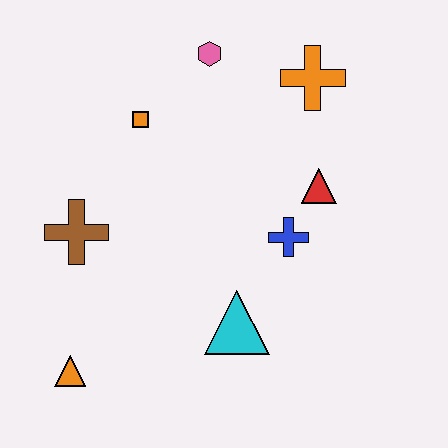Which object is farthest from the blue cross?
The orange triangle is farthest from the blue cross.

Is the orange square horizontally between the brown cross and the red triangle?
Yes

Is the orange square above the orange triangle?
Yes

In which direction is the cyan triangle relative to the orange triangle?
The cyan triangle is to the right of the orange triangle.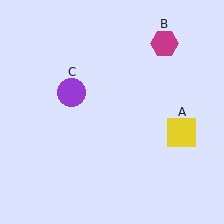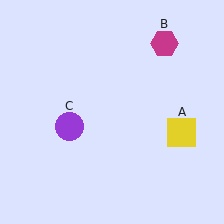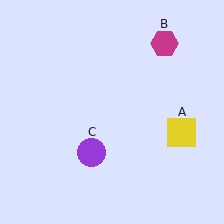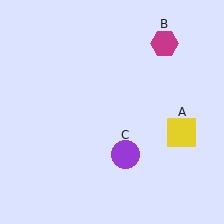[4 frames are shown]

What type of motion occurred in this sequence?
The purple circle (object C) rotated counterclockwise around the center of the scene.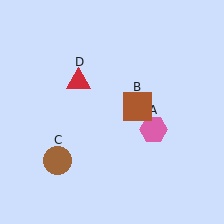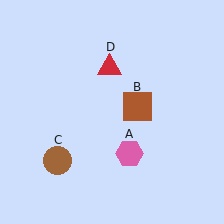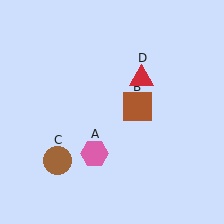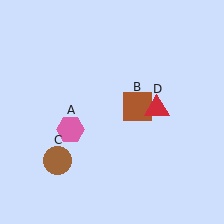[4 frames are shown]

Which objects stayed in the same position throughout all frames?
Brown square (object B) and brown circle (object C) remained stationary.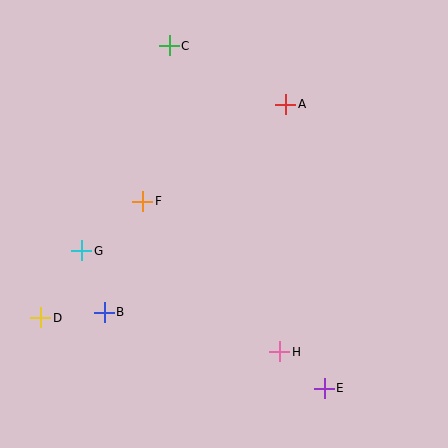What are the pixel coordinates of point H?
Point H is at (280, 352).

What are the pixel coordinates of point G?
Point G is at (82, 251).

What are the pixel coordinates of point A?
Point A is at (286, 104).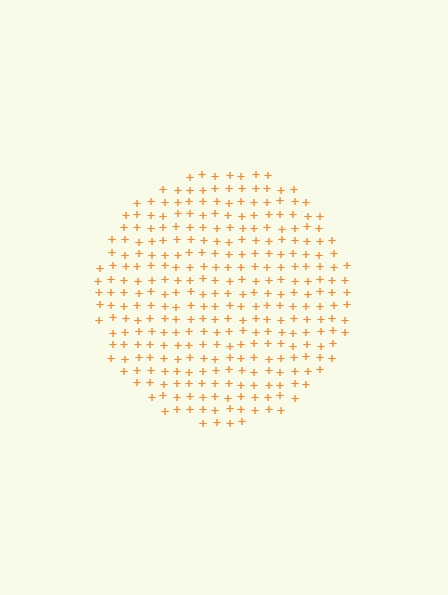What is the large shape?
The large shape is a circle.